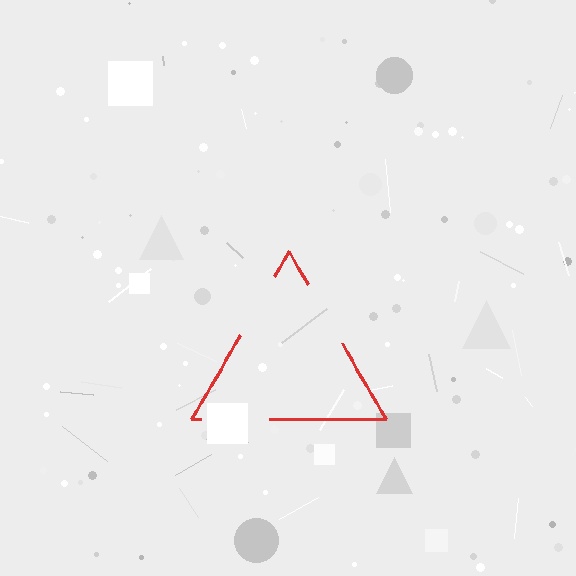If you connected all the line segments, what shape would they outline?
They would outline a triangle.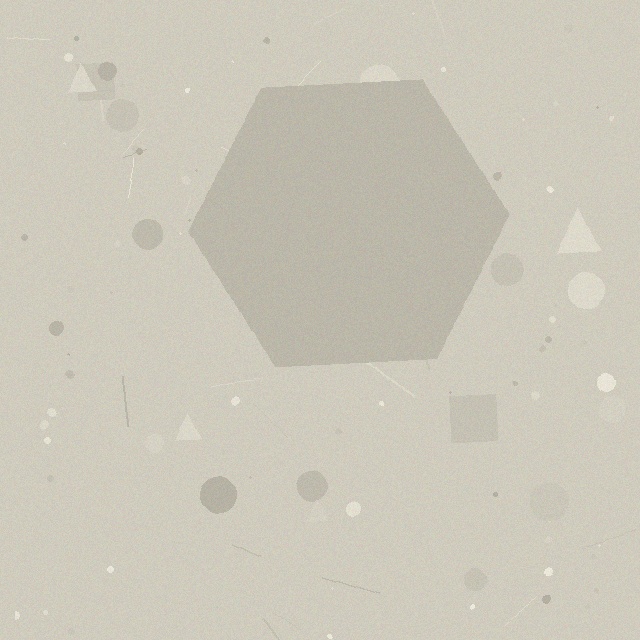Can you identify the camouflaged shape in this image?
The camouflaged shape is a hexagon.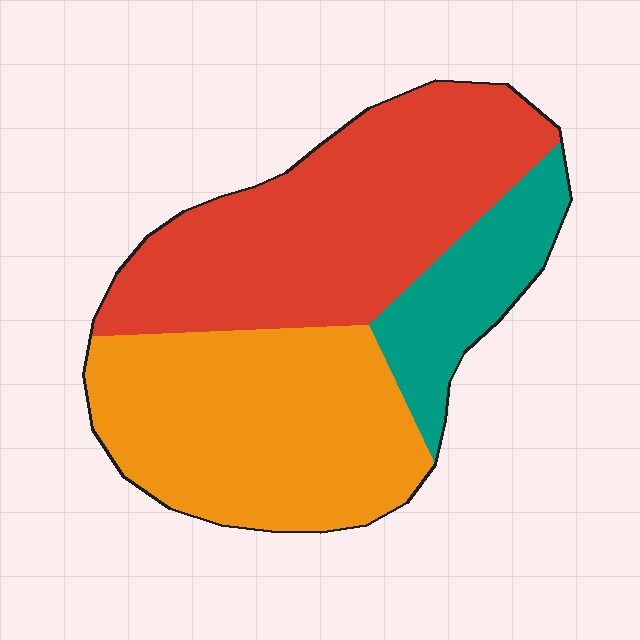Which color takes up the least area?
Teal, at roughly 15%.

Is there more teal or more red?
Red.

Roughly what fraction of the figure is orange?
Orange takes up about two fifths (2/5) of the figure.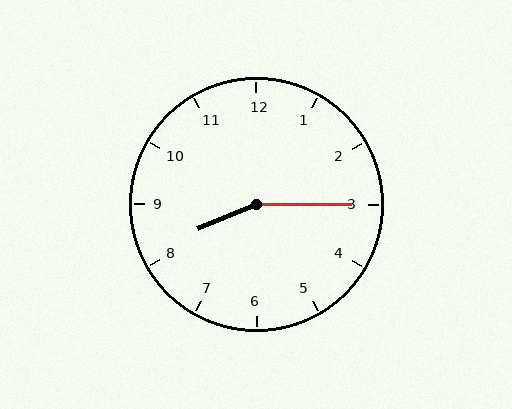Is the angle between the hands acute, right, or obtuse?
It is obtuse.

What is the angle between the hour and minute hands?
Approximately 158 degrees.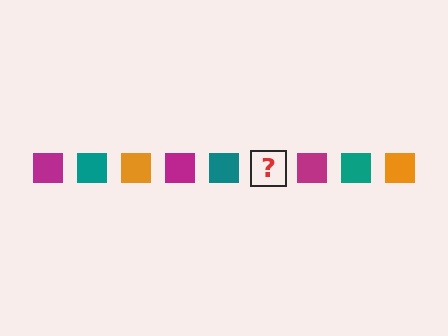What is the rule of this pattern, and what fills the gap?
The rule is that the pattern cycles through magenta, teal, orange squares. The gap should be filled with an orange square.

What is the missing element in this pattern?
The missing element is an orange square.